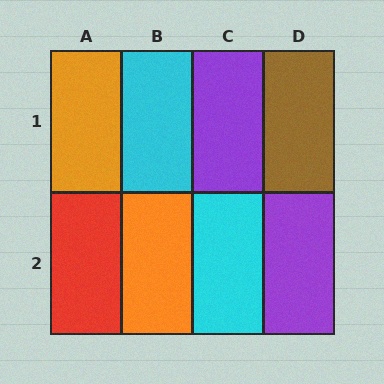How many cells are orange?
2 cells are orange.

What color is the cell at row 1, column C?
Purple.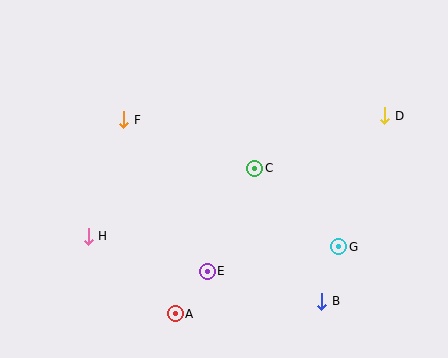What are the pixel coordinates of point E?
Point E is at (207, 271).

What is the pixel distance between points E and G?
The distance between E and G is 134 pixels.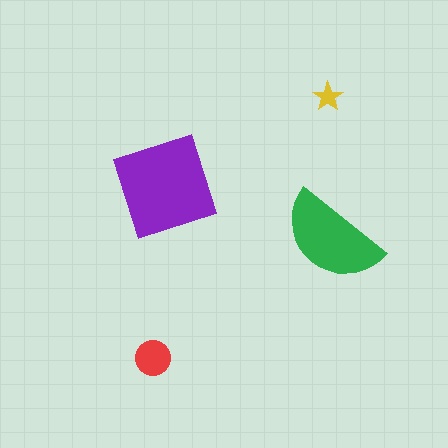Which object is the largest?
The purple diamond.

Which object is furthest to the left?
The red circle is leftmost.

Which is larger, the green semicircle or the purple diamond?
The purple diamond.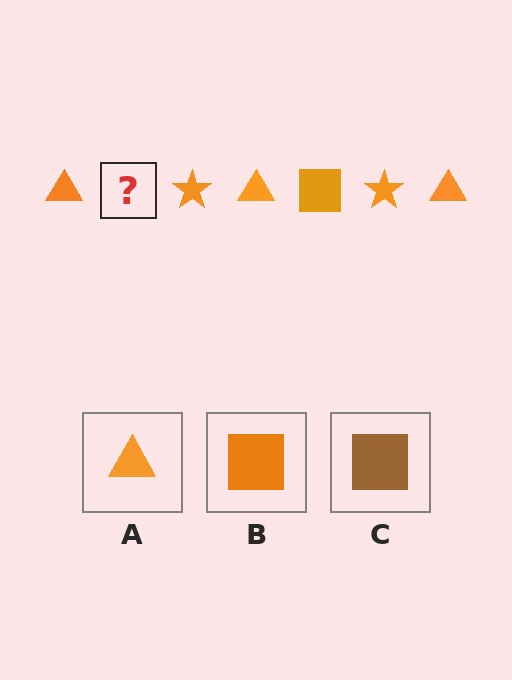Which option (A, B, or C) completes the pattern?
B.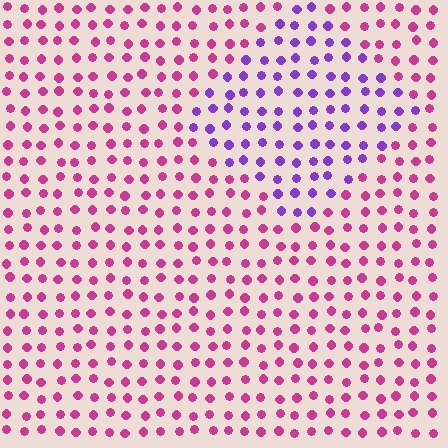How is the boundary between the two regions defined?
The boundary is defined purely by a slight shift in hue (about 51 degrees). Spacing, size, and orientation are identical on both sides.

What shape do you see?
I see a diamond.